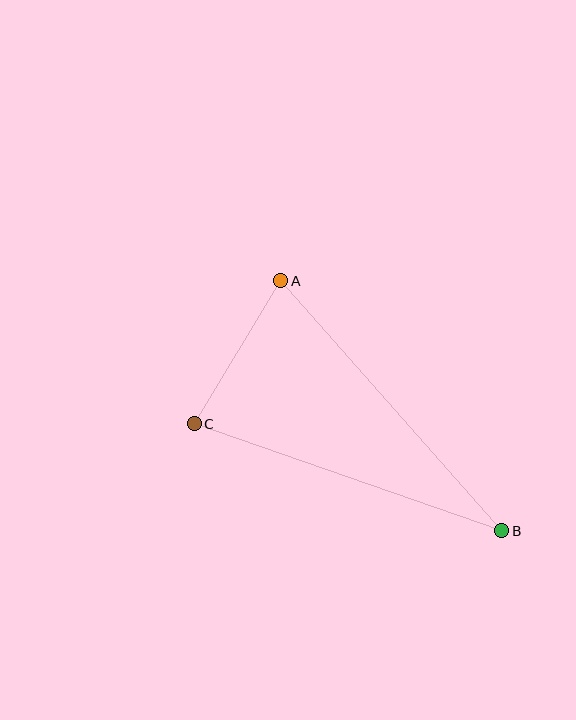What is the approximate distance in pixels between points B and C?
The distance between B and C is approximately 325 pixels.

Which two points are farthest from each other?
Points A and B are farthest from each other.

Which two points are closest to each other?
Points A and C are closest to each other.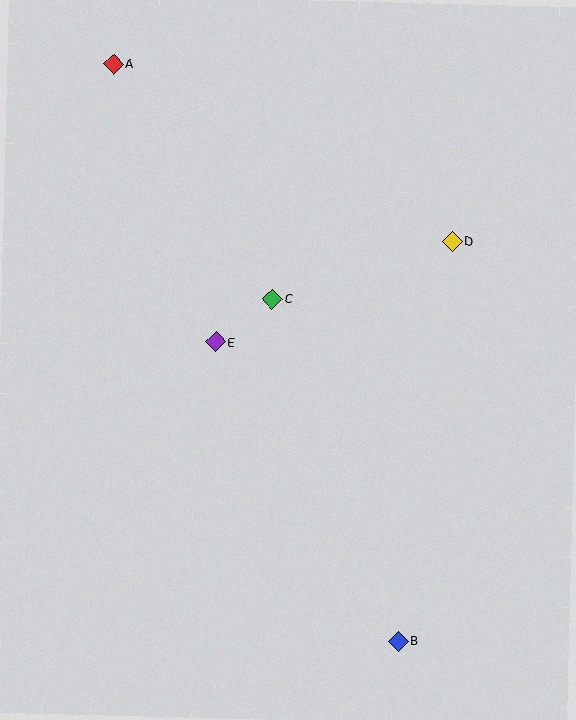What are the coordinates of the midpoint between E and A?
The midpoint between E and A is at (165, 203).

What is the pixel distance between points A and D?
The distance between A and D is 383 pixels.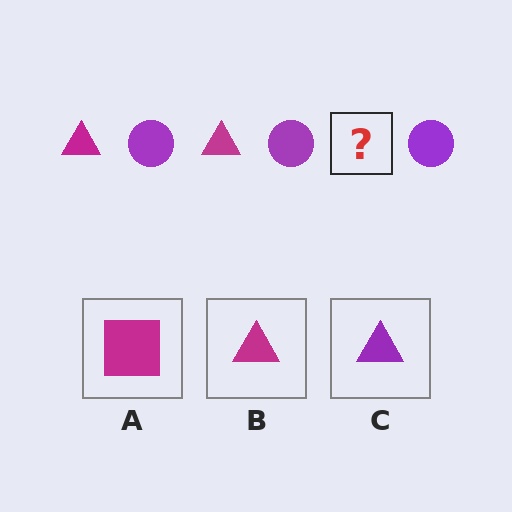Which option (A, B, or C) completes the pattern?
B.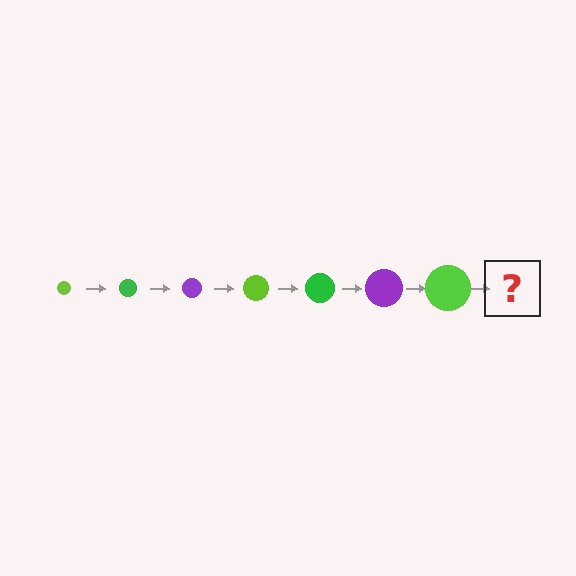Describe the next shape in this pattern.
It should be a green circle, larger than the previous one.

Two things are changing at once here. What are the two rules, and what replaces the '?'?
The two rules are that the circle grows larger each step and the color cycles through lime, green, and purple. The '?' should be a green circle, larger than the previous one.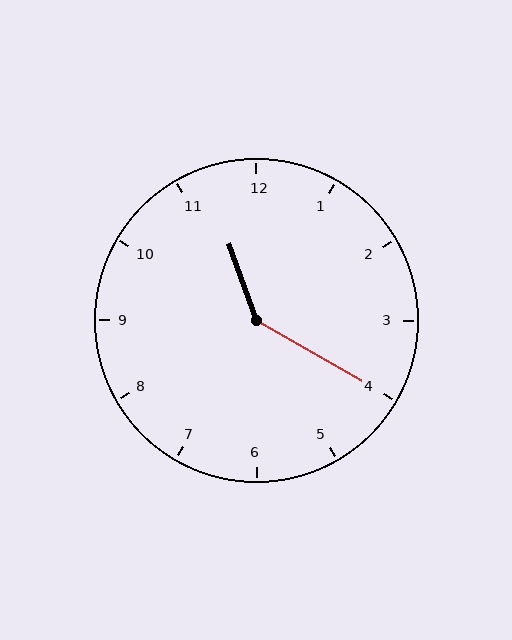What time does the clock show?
11:20.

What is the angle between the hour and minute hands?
Approximately 140 degrees.